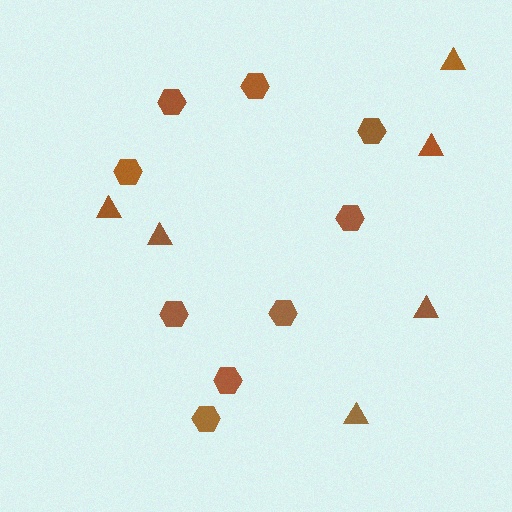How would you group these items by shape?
There are 2 groups: one group of triangles (6) and one group of hexagons (9).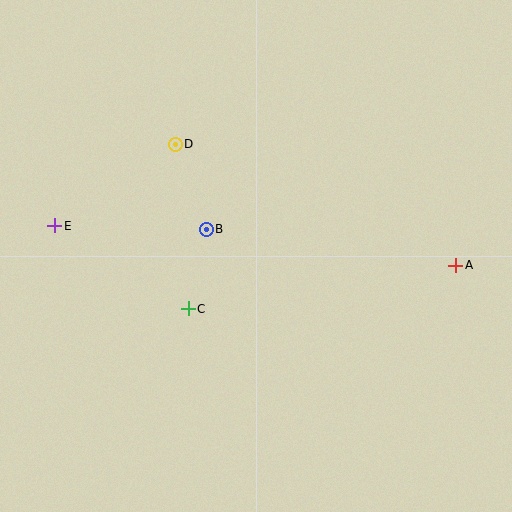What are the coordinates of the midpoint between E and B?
The midpoint between E and B is at (130, 228).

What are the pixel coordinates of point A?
Point A is at (456, 265).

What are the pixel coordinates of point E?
Point E is at (55, 226).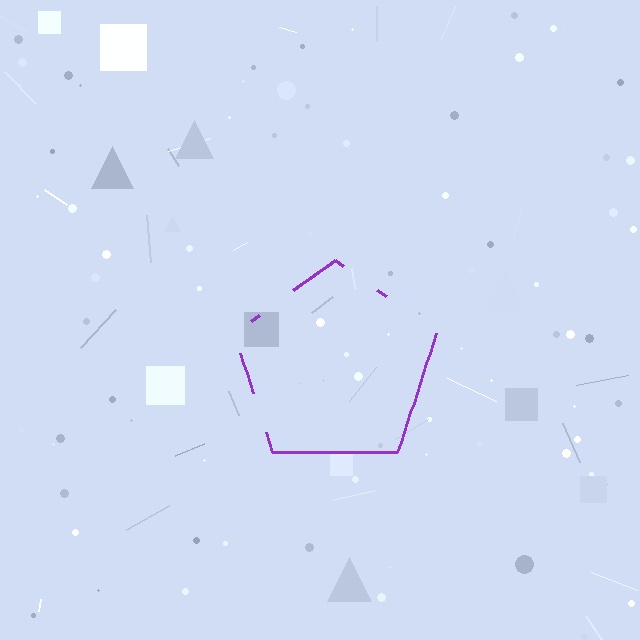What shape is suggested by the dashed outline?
The dashed outline suggests a pentagon.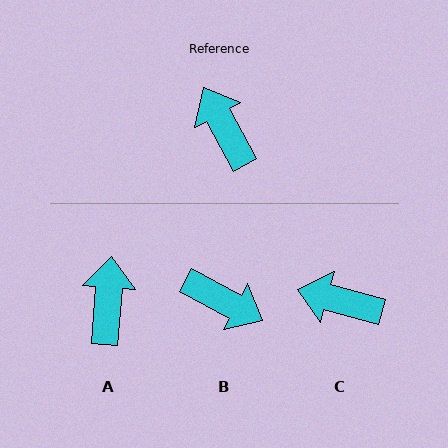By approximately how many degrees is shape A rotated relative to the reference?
Approximately 33 degrees clockwise.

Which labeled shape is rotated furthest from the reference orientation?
B, about 146 degrees away.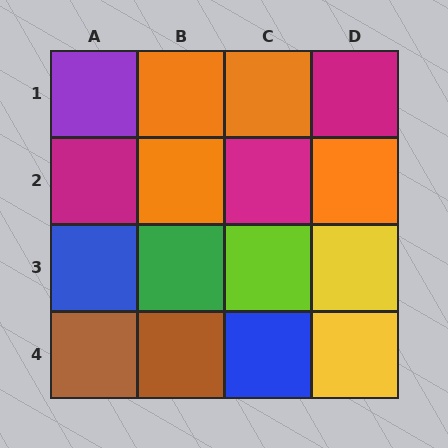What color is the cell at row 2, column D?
Orange.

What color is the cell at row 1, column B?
Orange.